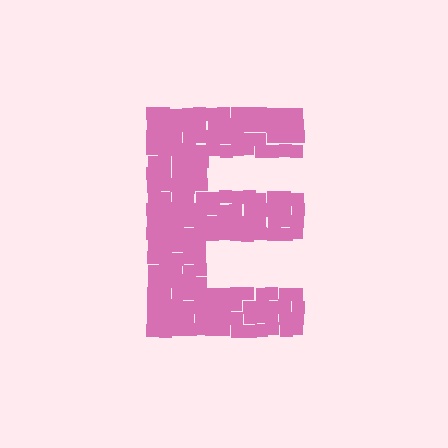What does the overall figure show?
The overall figure shows the letter E.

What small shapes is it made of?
It is made of small squares.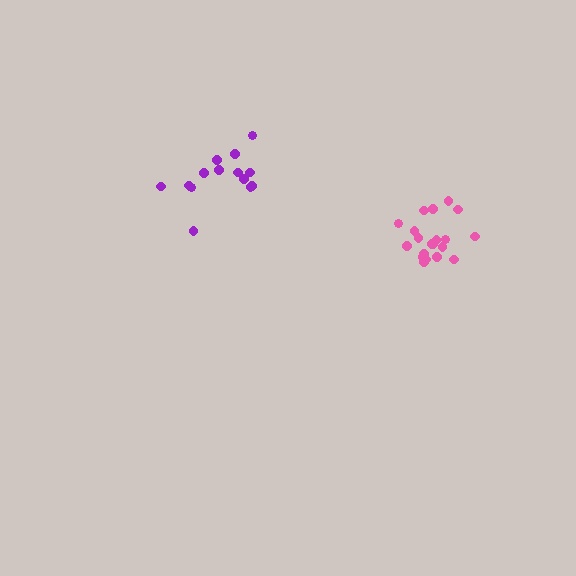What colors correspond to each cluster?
The clusters are colored: purple, pink.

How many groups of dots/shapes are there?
There are 2 groups.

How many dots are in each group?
Group 1: 14 dots, Group 2: 20 dots (34 total).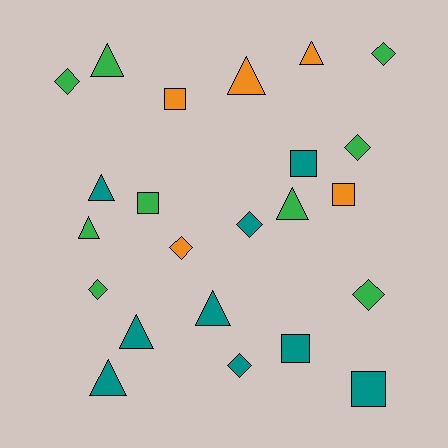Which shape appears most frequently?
Triangle, with 9 objects.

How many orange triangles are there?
There are 2 orange triangles.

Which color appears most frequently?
Teal, with 9 objects.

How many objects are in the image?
There are 23 objects.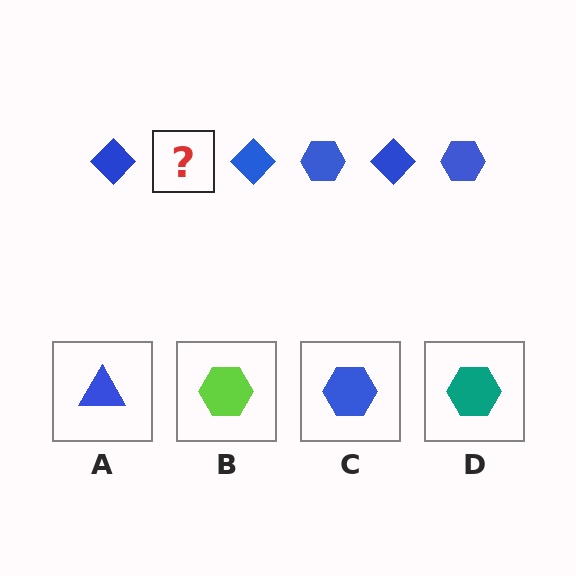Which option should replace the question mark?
Option C.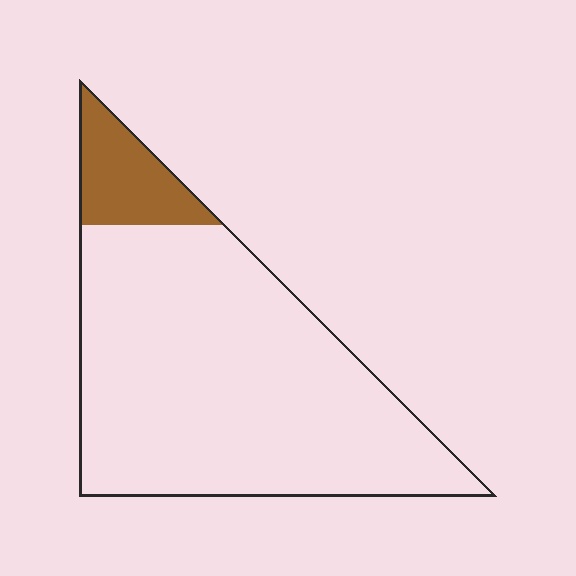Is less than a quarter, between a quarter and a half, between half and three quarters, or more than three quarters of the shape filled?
Less than a quarter.